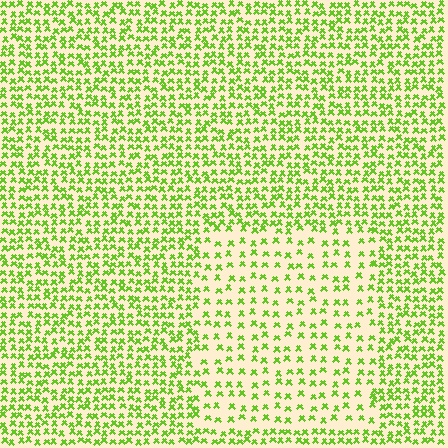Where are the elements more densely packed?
The elements are more densely packed outside the rectangle boundary.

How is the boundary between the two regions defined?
The boundary is defined by a change in element density (approximately 2.0x ratio). All elements are the same color, size, and shape.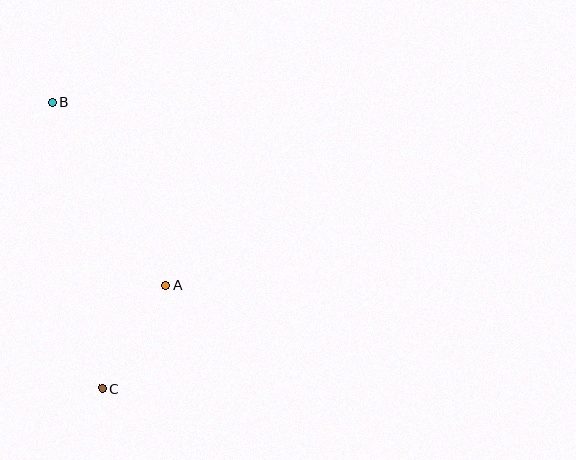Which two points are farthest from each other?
Points B and C are farthest from each other.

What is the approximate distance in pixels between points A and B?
The distance between A and B is approximately 215 pixels.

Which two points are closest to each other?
Points A and C are closest to each other.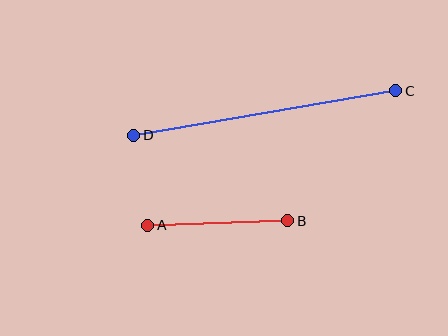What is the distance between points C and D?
The distance is approximately 266 pixels.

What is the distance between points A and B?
The distance is approximately 140 pixels.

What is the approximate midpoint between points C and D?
The midpoint is at approximately (265, 113) pixels.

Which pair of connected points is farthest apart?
Points C and D are farthest apart.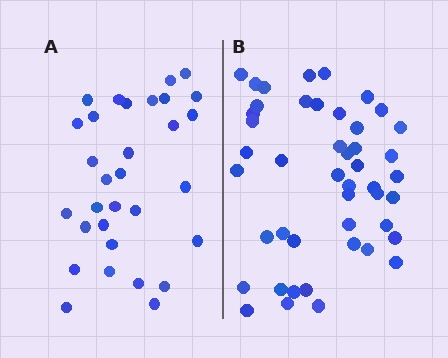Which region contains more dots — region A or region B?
Region B (the right region) has more dots.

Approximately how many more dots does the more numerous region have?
Region B has approximately 15 more dots than region A.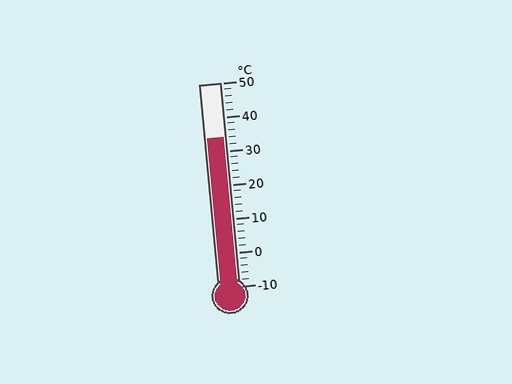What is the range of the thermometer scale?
The thermometer scale ranges from -10°C to 50°C.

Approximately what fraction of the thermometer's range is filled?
The thermometer is filled to approximately 75% of its range.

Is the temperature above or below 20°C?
The temperature is above 20°C.